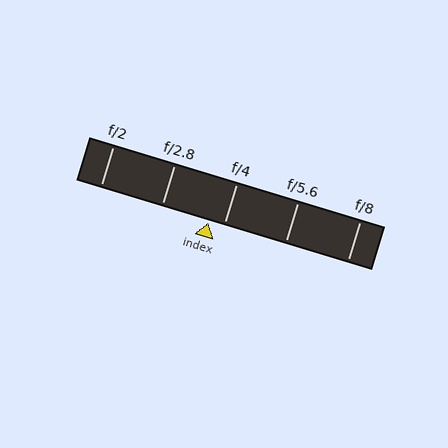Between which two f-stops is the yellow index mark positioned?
The index mark is between f/2.8 and f/4.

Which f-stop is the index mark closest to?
The index mark is closest to f/4.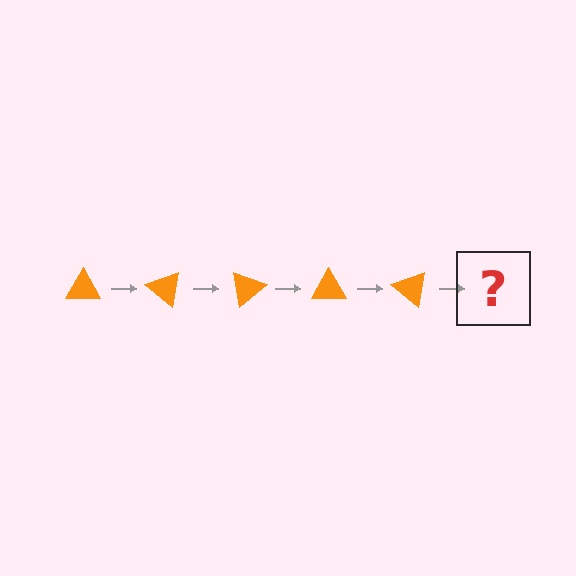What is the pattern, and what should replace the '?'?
The pattern is that the triangle rotates 40 degrees each step. The '?' should be an orange triangle rotated 200 degrees.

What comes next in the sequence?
The next element should be an orange triangle rotated 200 degrees.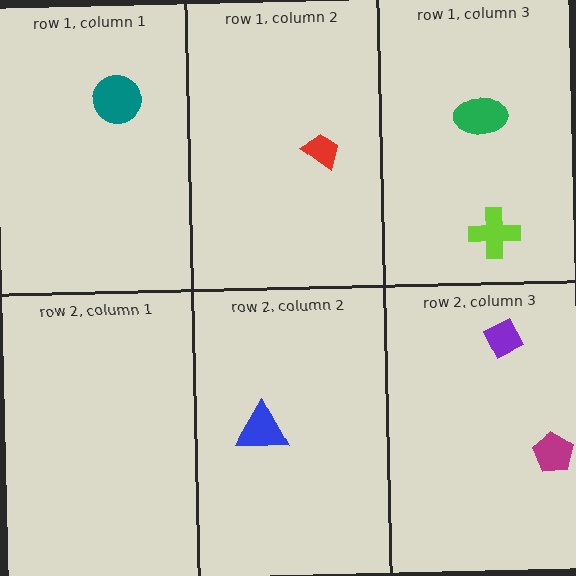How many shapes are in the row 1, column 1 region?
1.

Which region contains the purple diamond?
The row 2, column 3 region.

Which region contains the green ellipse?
The row 1, column 3 region.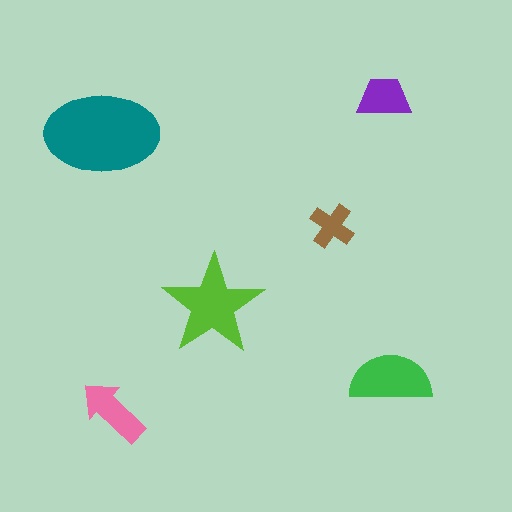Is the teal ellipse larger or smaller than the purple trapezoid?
Larger.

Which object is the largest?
The teal ellipse.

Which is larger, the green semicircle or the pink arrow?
The green semicircle.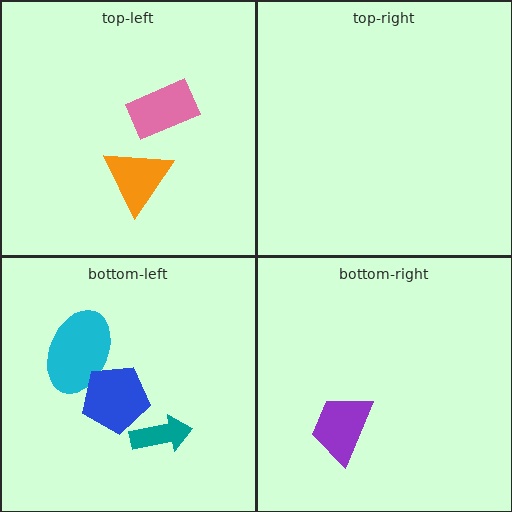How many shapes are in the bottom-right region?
1.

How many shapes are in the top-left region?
2.